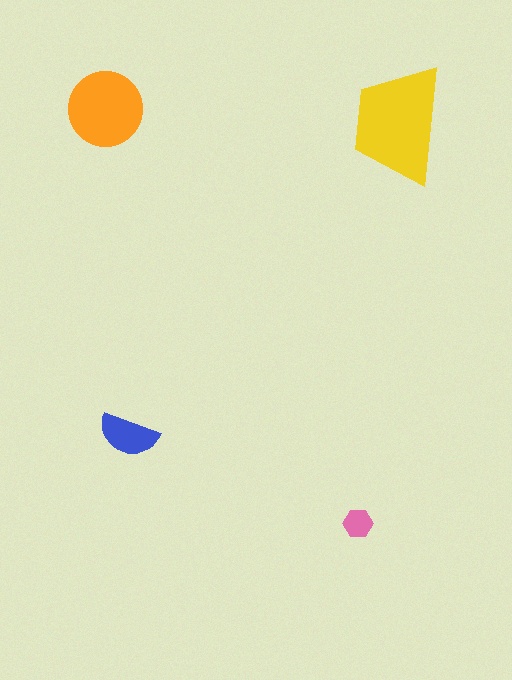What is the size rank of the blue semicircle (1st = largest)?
3rd.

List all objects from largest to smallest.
The yellow trapezoid, the orange circle, the blue semicircle, the pink hexagon.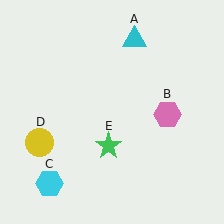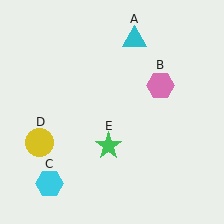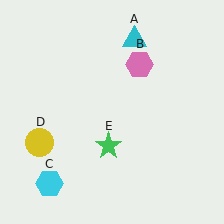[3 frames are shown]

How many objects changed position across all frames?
1 object changed position: pink hexagon (object B).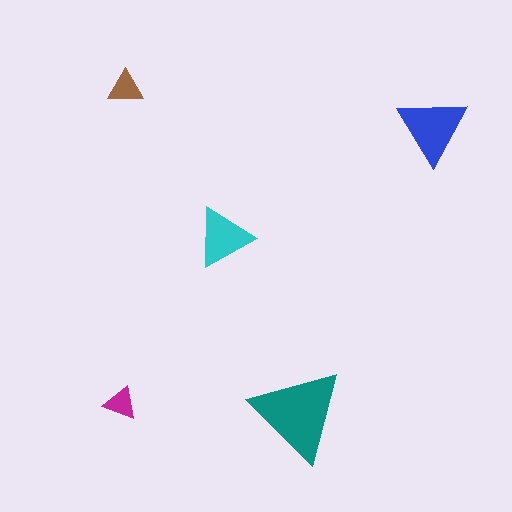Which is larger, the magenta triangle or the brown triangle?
The brown one.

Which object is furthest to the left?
The magenta triangle is leftmost.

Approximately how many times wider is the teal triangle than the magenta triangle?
About 3 times wider.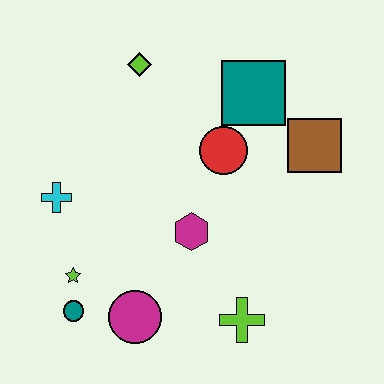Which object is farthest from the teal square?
The teal circle is farthest from the teal square.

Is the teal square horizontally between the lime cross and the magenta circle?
No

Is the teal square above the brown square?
Yes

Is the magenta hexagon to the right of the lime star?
Yes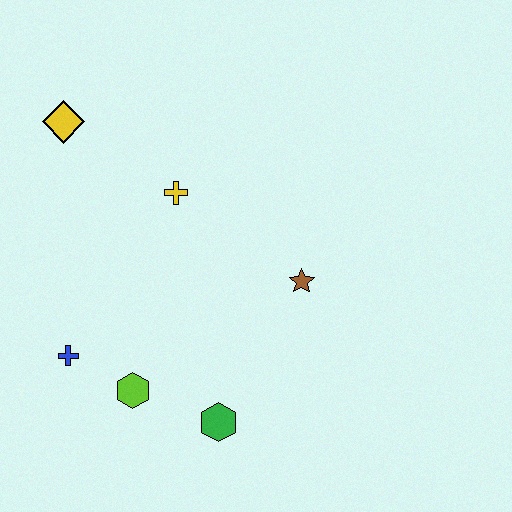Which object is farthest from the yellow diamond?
The green hexagon is farthest from the yellow diamond.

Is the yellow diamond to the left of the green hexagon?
Yes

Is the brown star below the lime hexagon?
No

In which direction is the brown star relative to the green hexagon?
The brown star is above the green hexagon.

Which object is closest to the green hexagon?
The lime hexagon is closest to the green hexagon.